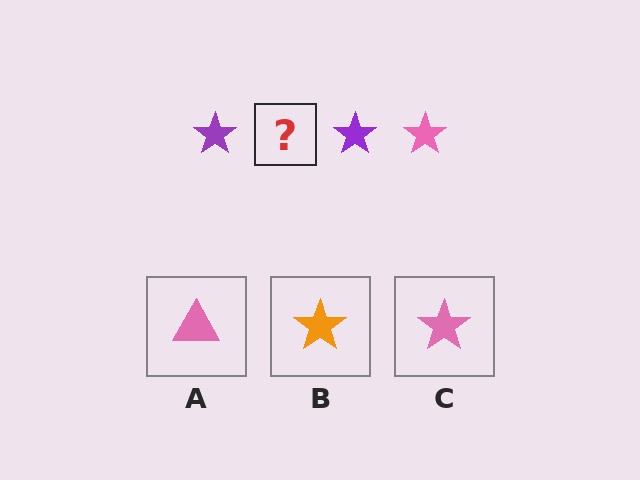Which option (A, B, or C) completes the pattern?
C.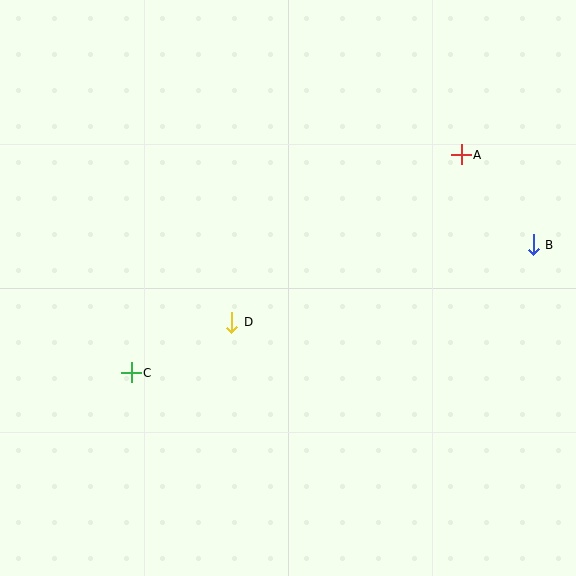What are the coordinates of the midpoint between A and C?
The midpoint between A and C is at (296, 264).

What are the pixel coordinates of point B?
Point B is at (533, 245).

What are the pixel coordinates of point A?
Point A is at (461, 155).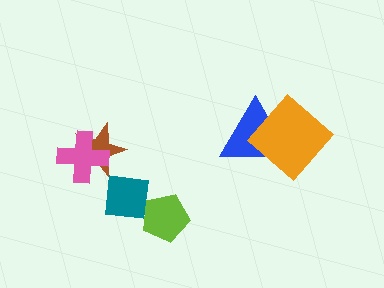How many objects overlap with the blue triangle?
1 object overlaps with the blue triangle.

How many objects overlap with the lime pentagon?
1 object overlaps with the lime pentagon.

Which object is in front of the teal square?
The lime pentagon is in front of the teal square.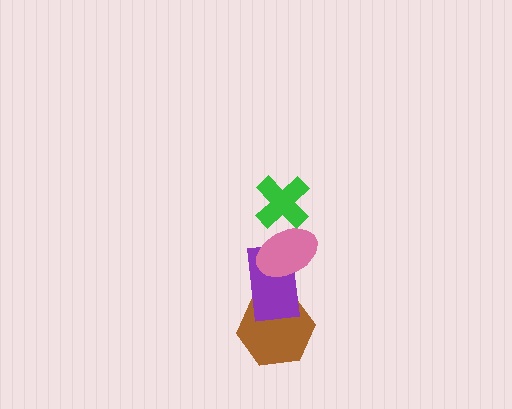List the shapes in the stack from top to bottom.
From top to bottom: the green cross, the pink ellipse, the purple rectangle, the brown hexagon.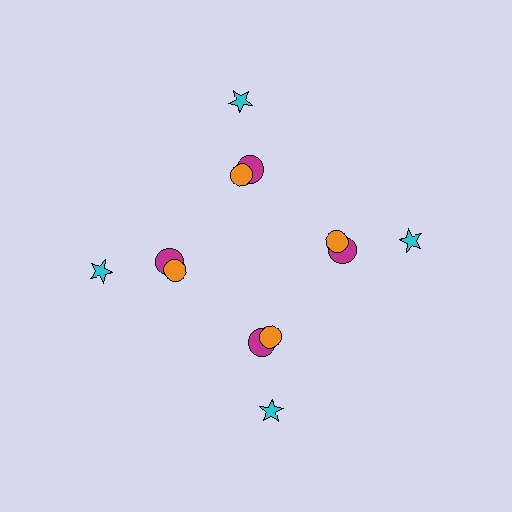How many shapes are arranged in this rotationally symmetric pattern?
There are 12 shapes, arranged in 4 groups of 3.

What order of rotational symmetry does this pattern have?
This pattern has 4-fold rotational symmetry.